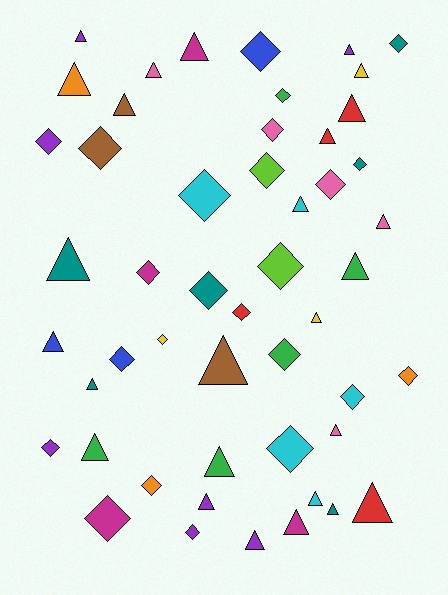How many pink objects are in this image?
There are 5 pink objects.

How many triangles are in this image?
There are 26 triangles.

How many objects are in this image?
There are 50 objects.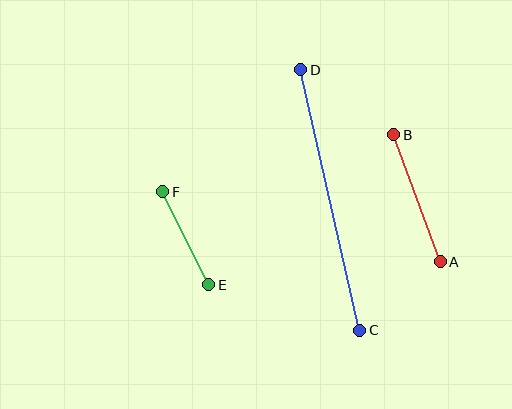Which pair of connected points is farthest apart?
Points C and D are farthest apart.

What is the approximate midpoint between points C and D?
The midpoint is at approximately (330, 200) pixels.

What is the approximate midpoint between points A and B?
The midpoint is at approximately (417, 198) pixels.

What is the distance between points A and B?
The distance is approximately 135 pixels.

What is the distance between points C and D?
The distance is approximately 267 pixels.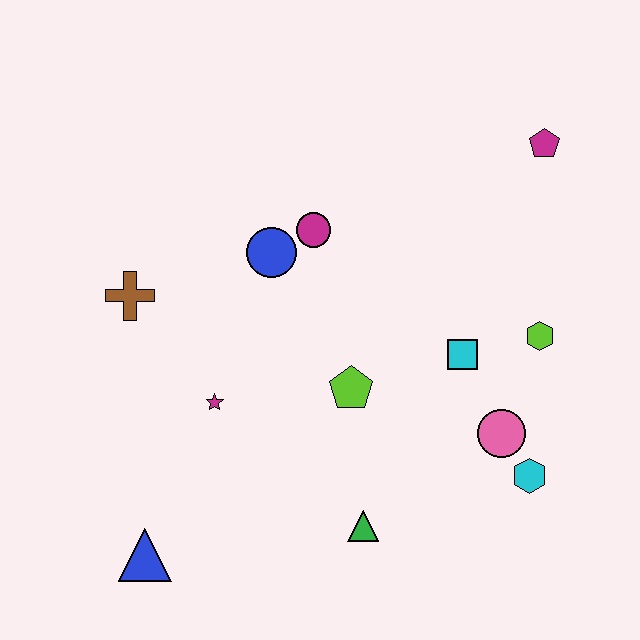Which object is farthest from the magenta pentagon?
The blue triangle is farthest from the magenta pentagon.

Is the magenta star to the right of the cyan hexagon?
No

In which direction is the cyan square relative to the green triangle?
The cyan square is above the green triangle.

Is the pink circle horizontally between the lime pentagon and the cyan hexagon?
Yes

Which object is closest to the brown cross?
The magenta star is closest to the brown cross.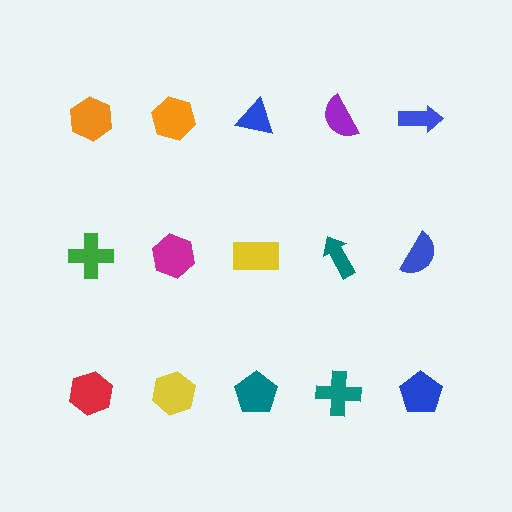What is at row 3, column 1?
A red hexagon.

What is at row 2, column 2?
A magenta hexagon.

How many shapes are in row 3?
5 shapes.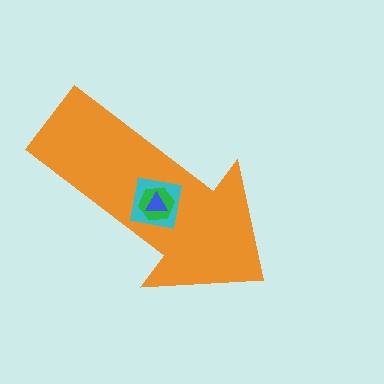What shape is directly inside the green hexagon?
The blue triangle.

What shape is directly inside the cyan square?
The green hexagon.